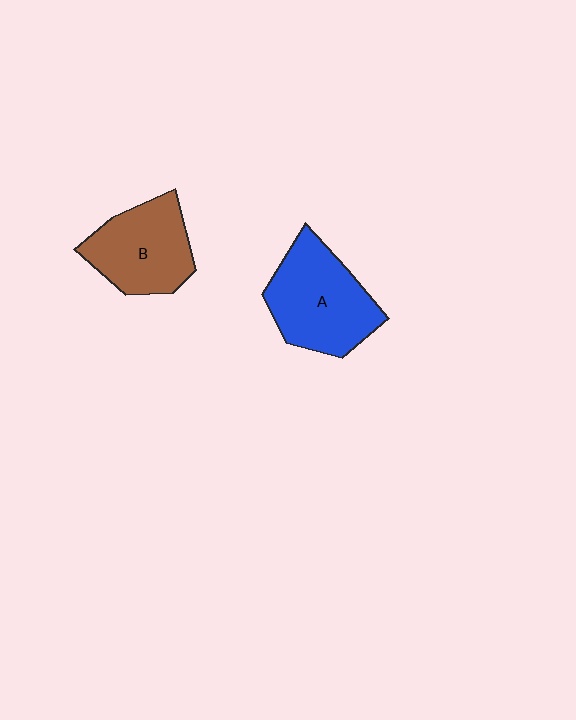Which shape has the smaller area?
Shape B (brown).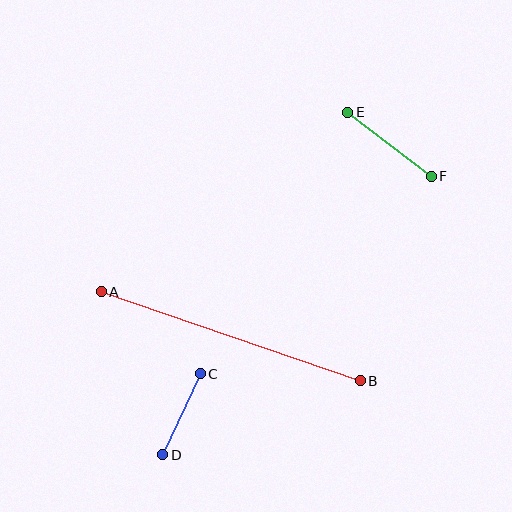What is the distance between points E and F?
The distance is approximately 105 pixels.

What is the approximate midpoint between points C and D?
The midpoint is at approximately (182, 414) pixels.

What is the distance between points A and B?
The distance is approximately 274 pixels.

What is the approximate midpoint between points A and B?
The midpoint is at approximately (231, 336) pixels.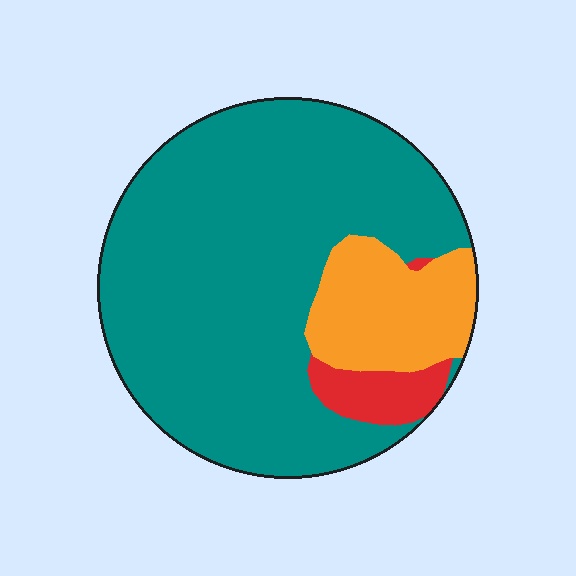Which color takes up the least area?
Red, at roughly 5%.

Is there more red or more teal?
Teal.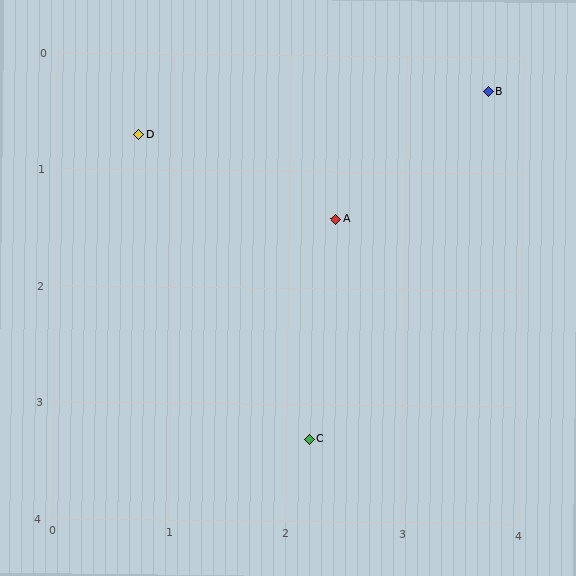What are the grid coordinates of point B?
Point B is at approximately (3.7, 0.3).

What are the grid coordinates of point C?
Point C is at approximately (2.2, 3.3).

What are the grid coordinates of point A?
Point A is at approximately (2.4, 1.4).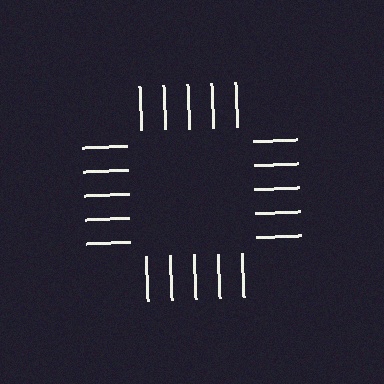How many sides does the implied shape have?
4 sides — the line-ends trace a square.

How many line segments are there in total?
20 — 5 along each of the 4 edges.